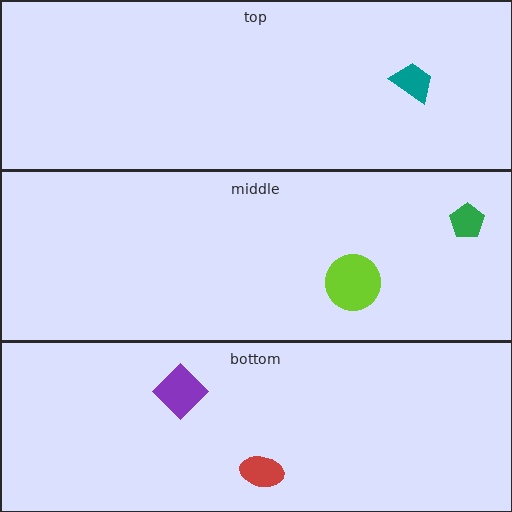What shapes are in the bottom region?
The red ellipse, the purple diamond.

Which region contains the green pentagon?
The middle region.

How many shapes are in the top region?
1.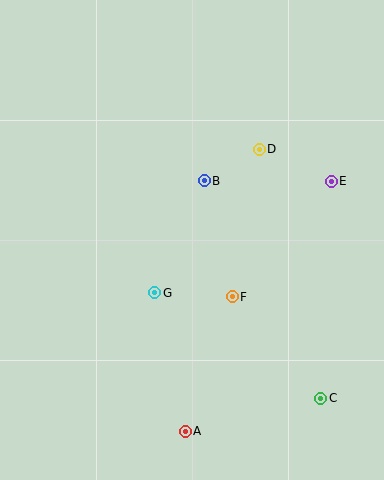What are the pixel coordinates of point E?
Point E is at (331, 181).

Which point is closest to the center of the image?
Point B at (204, 181) is closest to the center.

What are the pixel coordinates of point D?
Point D is at (259, 149).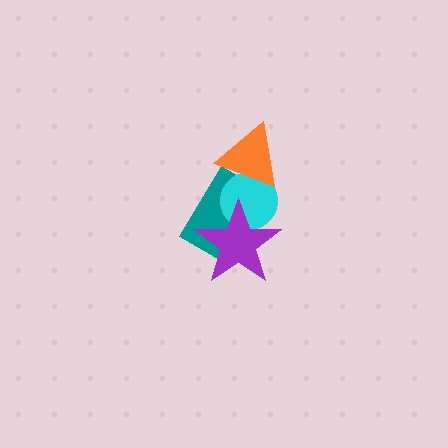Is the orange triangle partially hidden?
No, no other shape covers it.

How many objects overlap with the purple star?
2 objects overlap with the purple star.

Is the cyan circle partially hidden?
Yes, it is partially covered by another shape.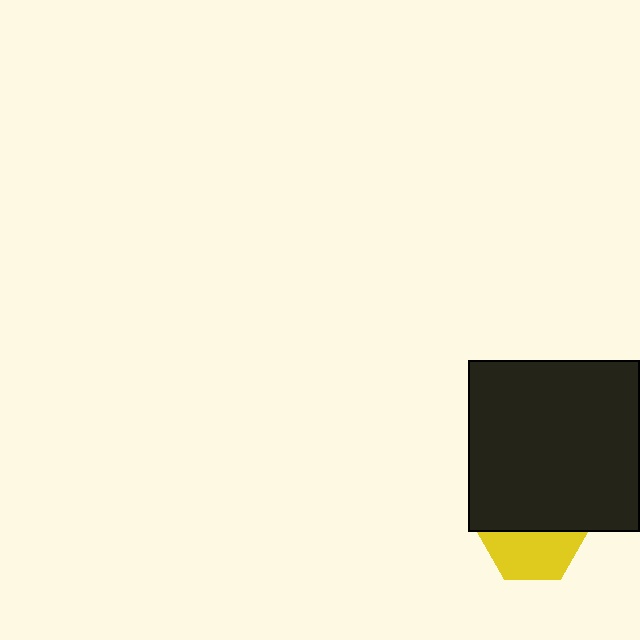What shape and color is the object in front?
The object in front is a black square.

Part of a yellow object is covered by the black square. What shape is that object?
It is a hexagon.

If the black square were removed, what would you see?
You would see the complete yellow hexagon.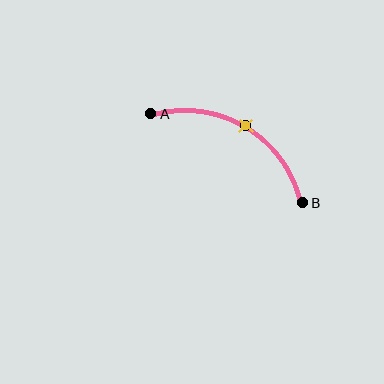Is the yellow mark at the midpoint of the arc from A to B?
Yes. The yellow mark lies on the arc at equal arc-length from both A and B — it is the arc midpoint.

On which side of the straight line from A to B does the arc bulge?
The arc bulges above the straight line connecting A and B.